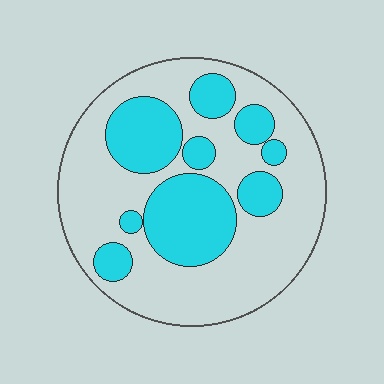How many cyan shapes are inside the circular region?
9.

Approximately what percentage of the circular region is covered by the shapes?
Approximately 35%.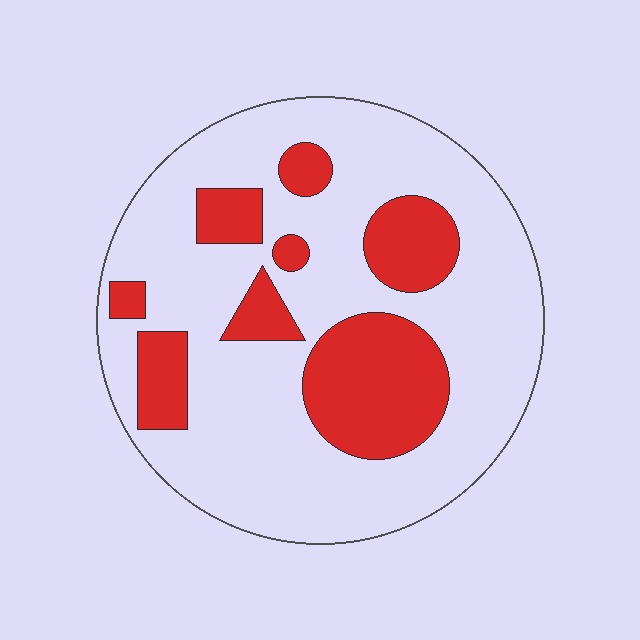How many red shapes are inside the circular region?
8.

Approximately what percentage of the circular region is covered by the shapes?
Approximately 25%.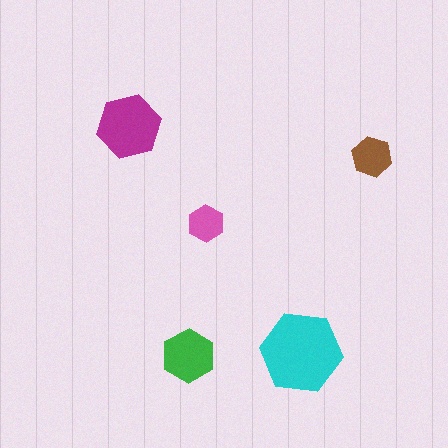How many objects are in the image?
There are 5 objects in the image.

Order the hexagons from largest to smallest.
the cyan one, the magenta one, the green one, the brown one, the pink one.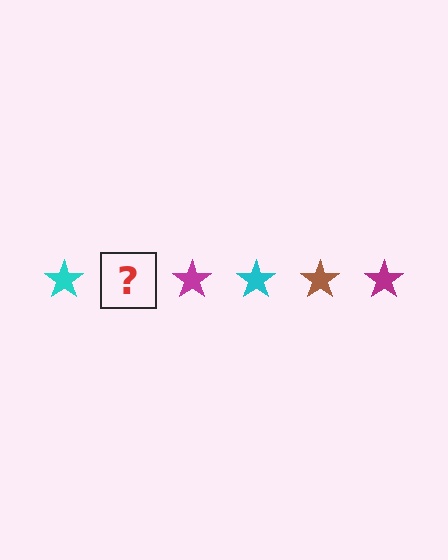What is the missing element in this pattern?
The missing element is a brown star.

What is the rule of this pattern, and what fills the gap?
The rule is that the pattern cycles through cyan, brown, magenta stars. The gap should be filled with a brown star.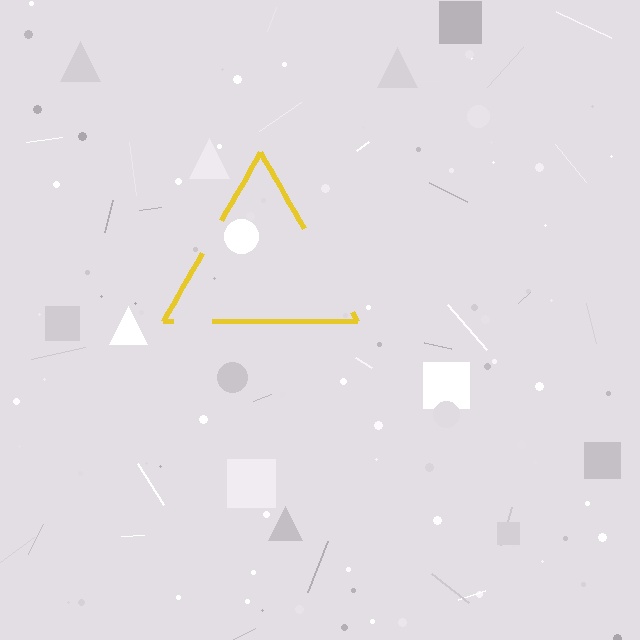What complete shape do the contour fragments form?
The contour fragments form a triangle.